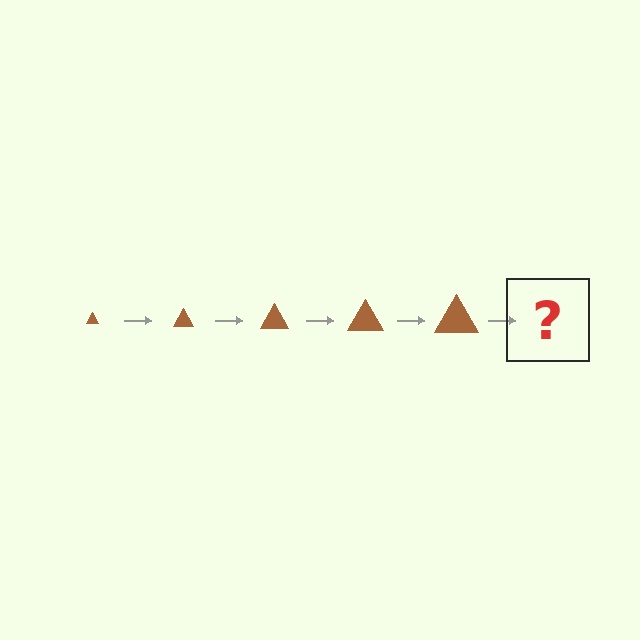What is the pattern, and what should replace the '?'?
The pattern is that the triangle gets progressively larger each step. The '?' should be a brown triangle, larger than the previous one.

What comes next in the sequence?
The next element should be a brown triangle, larger than the previous one.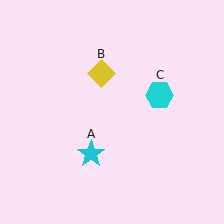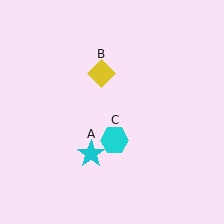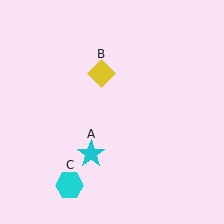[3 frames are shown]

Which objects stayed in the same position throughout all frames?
Cyan star (object A) and yellow diamond (object B) remained stationary.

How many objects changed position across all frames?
1 object changed position: cyan hexagon (object C).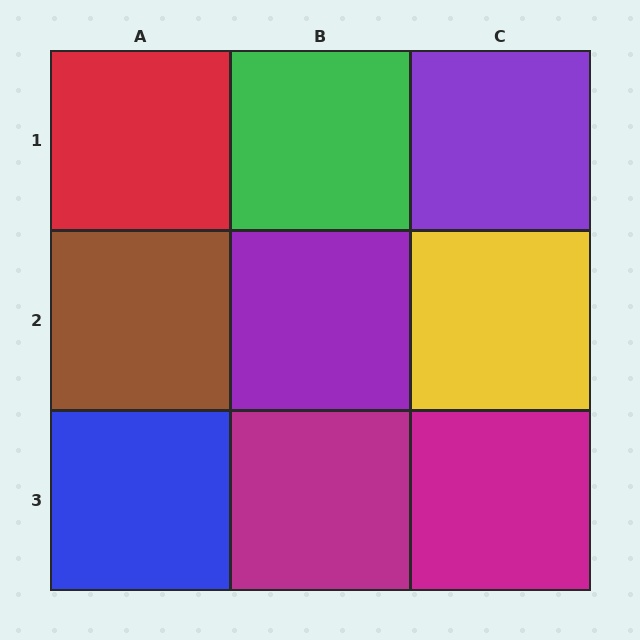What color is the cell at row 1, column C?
Purple.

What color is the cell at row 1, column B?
Green.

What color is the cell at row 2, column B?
Purple.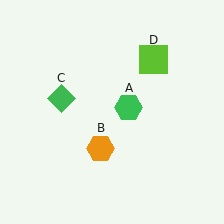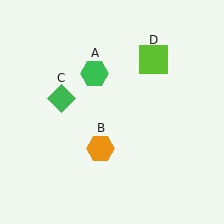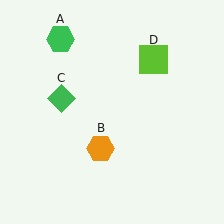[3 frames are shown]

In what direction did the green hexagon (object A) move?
The green hexagon (object A) moved up and to the left.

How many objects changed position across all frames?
1 object changed position: green hexagon (object A).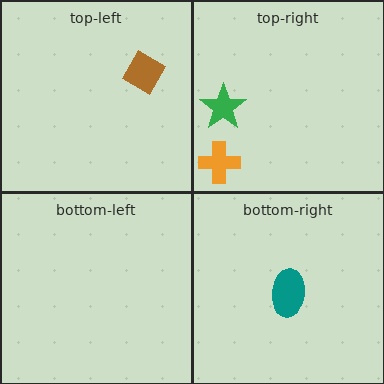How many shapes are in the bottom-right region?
1.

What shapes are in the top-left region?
The brown diamond.